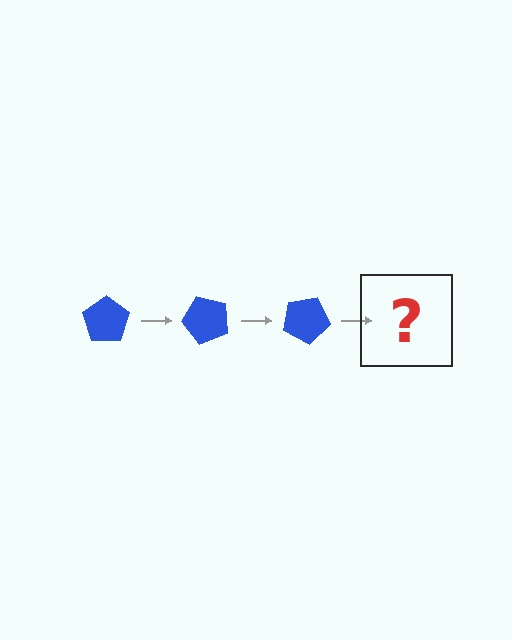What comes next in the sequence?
The next element should be a blue pentagon rotated 150 degrees.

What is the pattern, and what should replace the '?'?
The pattern is that the pentagon rotates 50 degrees each step. The '?' should be a blue pentagon rotated 150 degrees.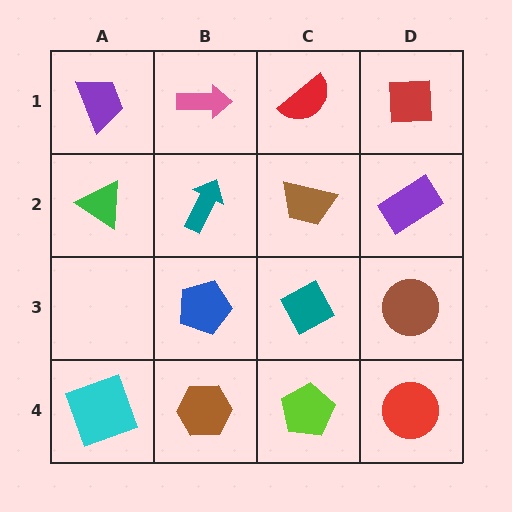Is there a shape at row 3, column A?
No, that cell is empty.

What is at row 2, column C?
A brown trapezoid.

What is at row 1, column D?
A red square.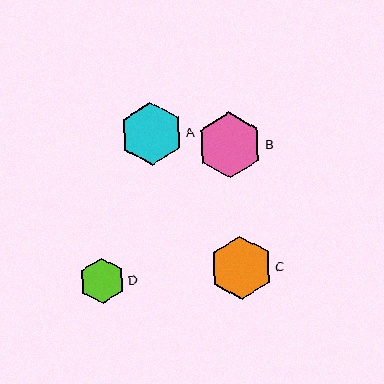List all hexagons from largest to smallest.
From largest to smallest: B, C, A, D.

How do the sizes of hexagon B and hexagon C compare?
Hexagon B and hexagon C are approximately the same size.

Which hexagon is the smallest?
Hexagon D is the smallest with a size of approximately 45 pixels.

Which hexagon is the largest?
Hexagon B is the largest with a size of approximately 65 pixels.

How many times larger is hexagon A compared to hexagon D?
Hexagon A is approximately 1.4 times the size of hexagon D.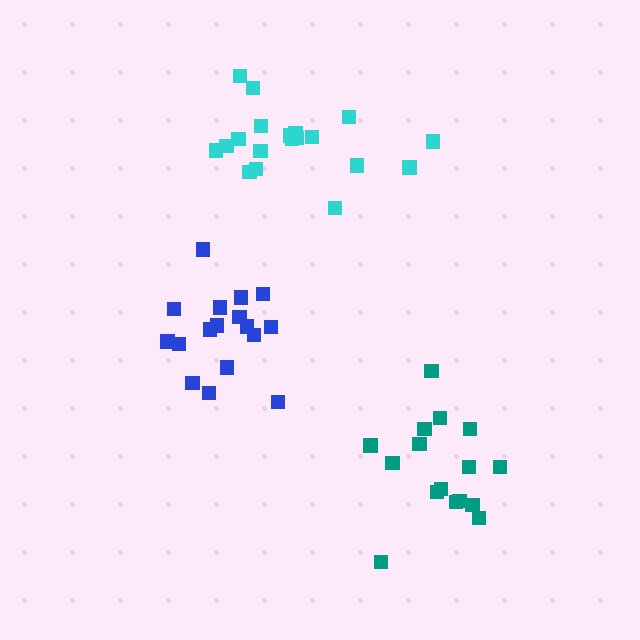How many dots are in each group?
Group 1: 16 dots, Group 2: 17 dots, Group 3: 19 dots (52 total).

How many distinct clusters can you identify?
There are 3 distinct clusters.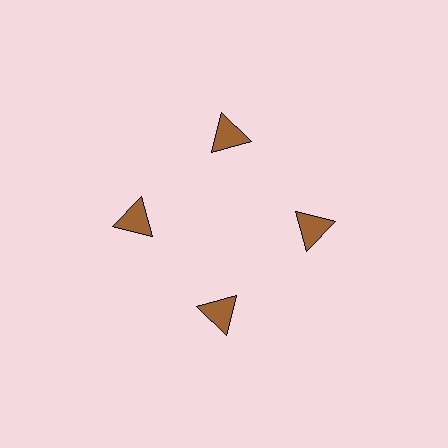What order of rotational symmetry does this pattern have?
This pattern has 4-fold rotational symmetry.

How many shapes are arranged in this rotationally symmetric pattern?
There are 4 shapes, arranged in 4 groups of 1.